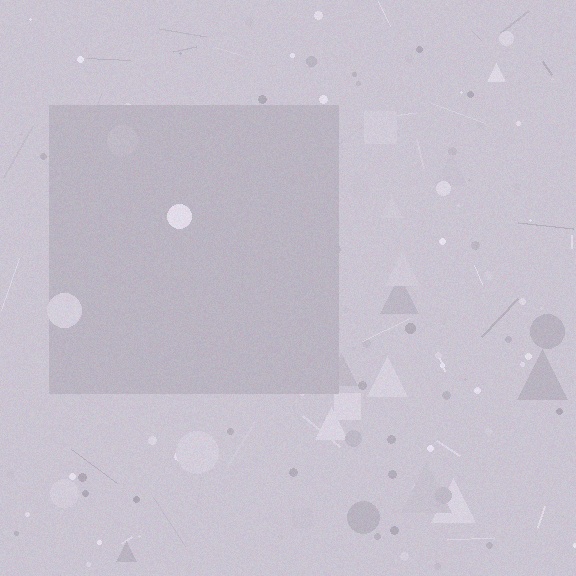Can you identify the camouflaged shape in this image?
The camouflaged shape is a square.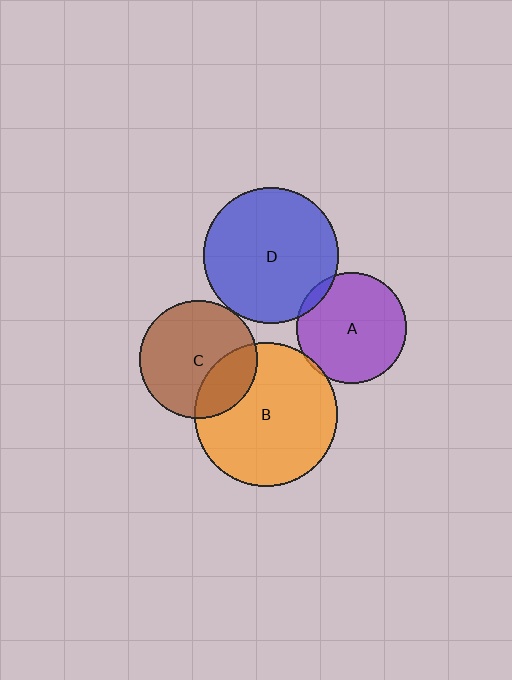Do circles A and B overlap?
Yes.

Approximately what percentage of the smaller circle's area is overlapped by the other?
Approximately 5%.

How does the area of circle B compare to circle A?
Approximately 1.7 times.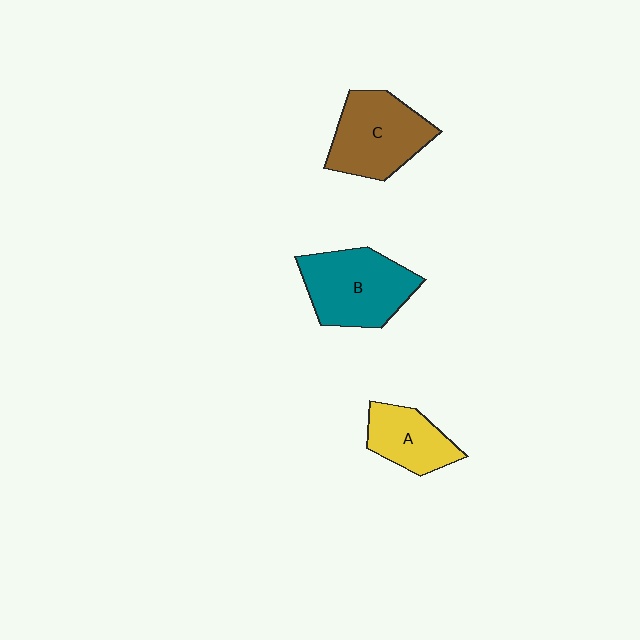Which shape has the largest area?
Shape B (teal).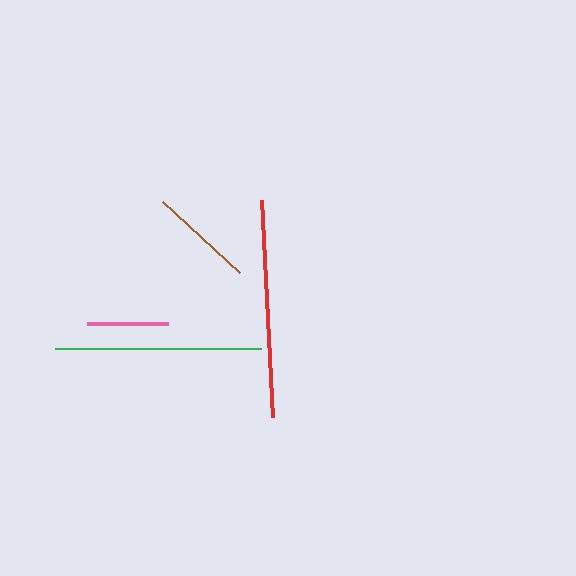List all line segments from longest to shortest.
From longest to shortest: red, green, brown, pink.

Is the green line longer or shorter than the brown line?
The green line is longer than the brown line.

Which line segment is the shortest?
The pink line is the shortest at approximately 80 pixels.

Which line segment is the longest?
The red line is the longest at approximately 218 pixels.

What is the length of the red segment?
The red segment is approximately 218 pixels long.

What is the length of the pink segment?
The pink segment is approximately 80 pixels long.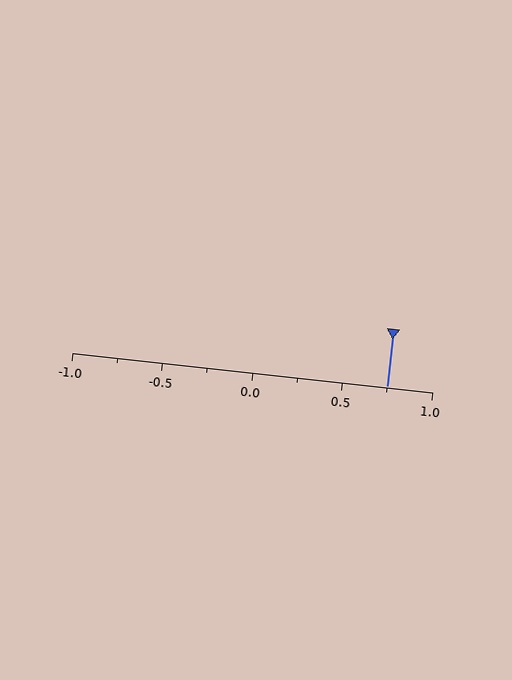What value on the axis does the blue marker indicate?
The marker indicates approximately 0.75.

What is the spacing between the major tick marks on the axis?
The major ticks are spaced 0.5 apart.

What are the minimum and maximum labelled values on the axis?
The axis runs from -1.0 to 1.0.